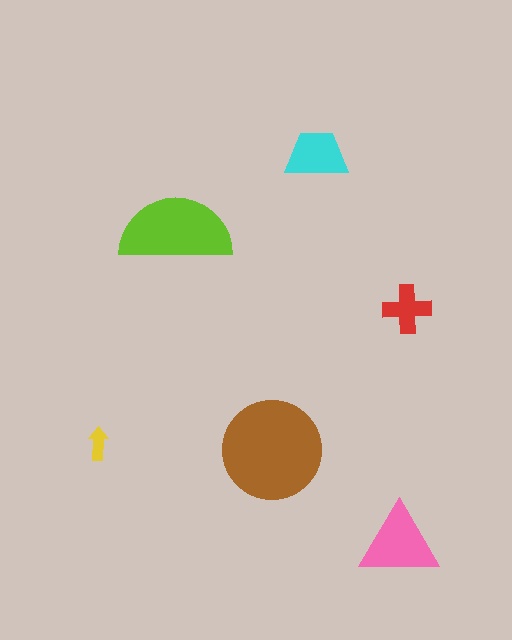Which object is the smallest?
The yellow arrow.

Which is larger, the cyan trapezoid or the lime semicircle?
The lime semicircle.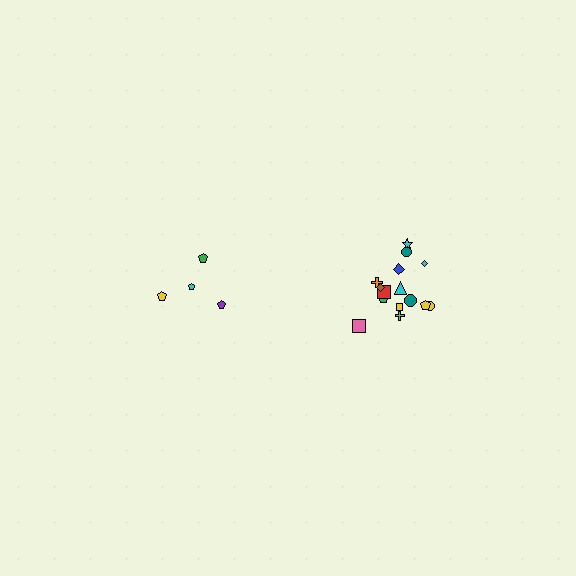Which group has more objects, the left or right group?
The right group.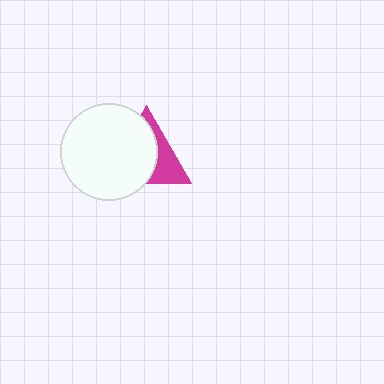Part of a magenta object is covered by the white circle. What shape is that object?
It is a triangle.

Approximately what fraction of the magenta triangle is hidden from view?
Roughly 62% of the magenta triangle is hidden behind the white circle.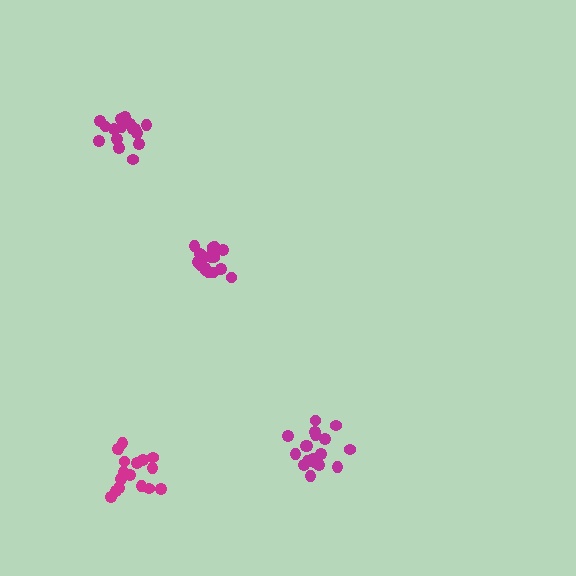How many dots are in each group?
Group 1: 17 dots, Group 2: 17 dots, Group 3: 17 dots, Group 4: 18 dots (69 total).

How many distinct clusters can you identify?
There are 4 distinct clusters.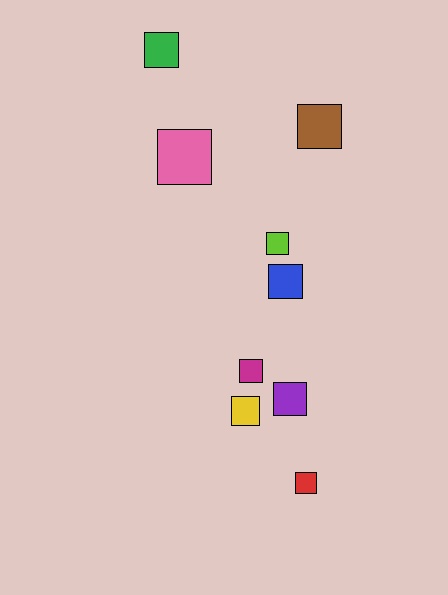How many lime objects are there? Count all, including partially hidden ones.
There is 1 lime object.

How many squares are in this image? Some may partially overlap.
There are 9 squares.